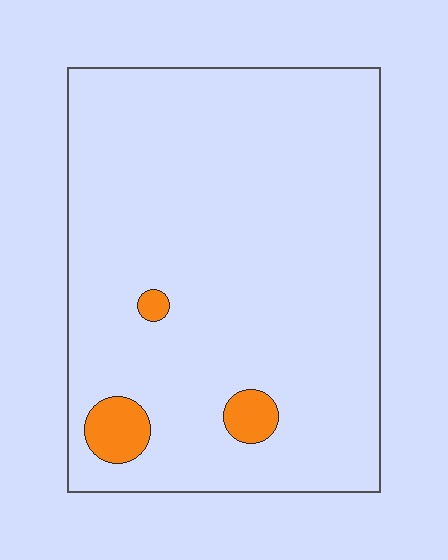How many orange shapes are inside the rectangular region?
3.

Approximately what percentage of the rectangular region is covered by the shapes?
Approximately 5%.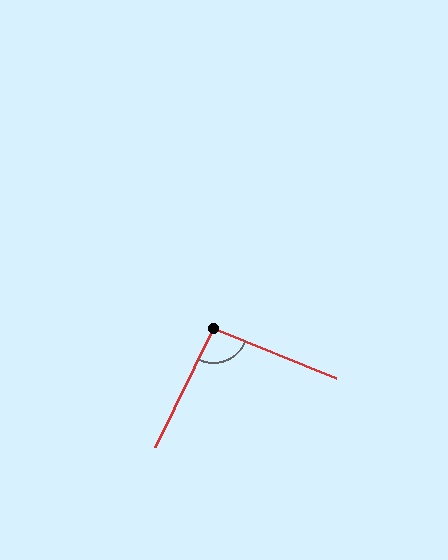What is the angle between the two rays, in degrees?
Approximately 94 degrees.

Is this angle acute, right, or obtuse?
It is approximately a right angle.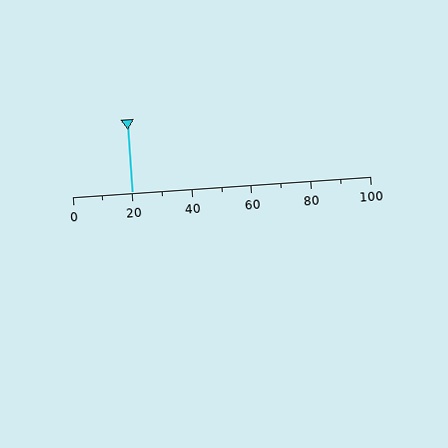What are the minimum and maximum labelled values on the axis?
The axis runs from 0 to 100.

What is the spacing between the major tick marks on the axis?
The major ticks are spaced 20 apart.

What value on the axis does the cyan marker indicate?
The marker indicates approximately 20.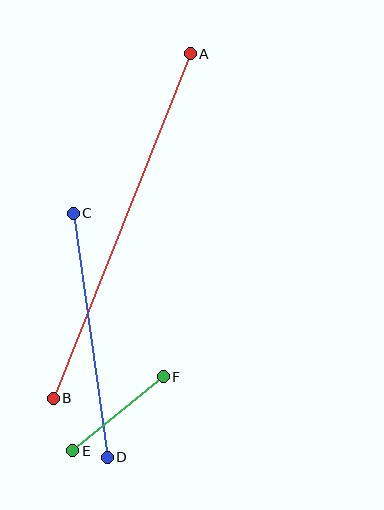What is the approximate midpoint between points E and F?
The midpoint is at approximately (118, 414) pixels.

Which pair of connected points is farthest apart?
Points A and B are farthest apart.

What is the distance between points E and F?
The distance is approximately 117 pixels.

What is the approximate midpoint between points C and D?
The midpoint is at approximately (90, 335) pixels.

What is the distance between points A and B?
The distance is approximately 371 pixels.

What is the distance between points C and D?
The distance is approximately 246 pixels.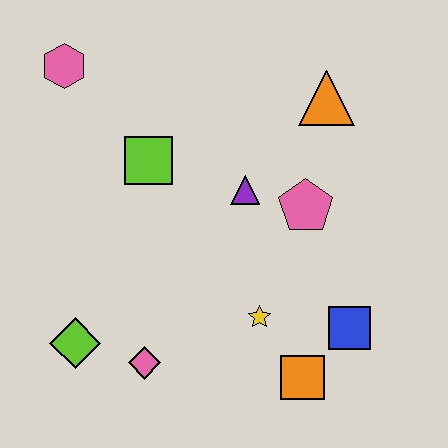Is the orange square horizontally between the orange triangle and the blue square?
No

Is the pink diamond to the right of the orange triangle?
No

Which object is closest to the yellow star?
The orange square is closest to the yellow star.